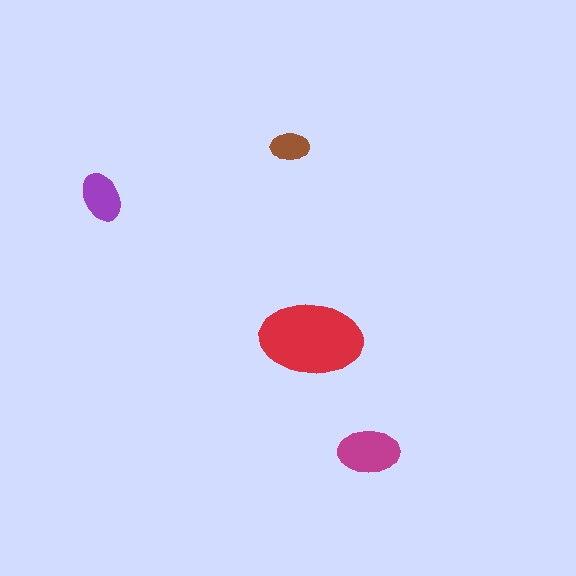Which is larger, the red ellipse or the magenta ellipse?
The red one.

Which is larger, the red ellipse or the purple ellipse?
The red one.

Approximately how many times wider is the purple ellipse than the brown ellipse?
About 1.5 times wider.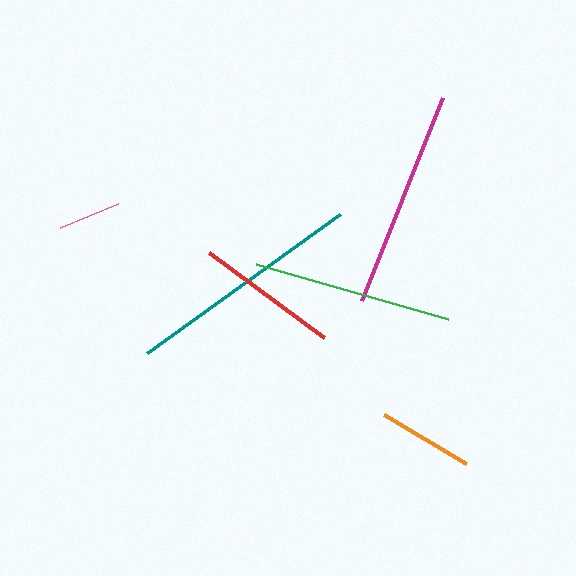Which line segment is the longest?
The teal line is the longest at approximately 237 pixels.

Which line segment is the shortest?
The pink line is the shortest at approximately 63 pixels.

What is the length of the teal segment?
The teal segment is approximately 237 pixels long.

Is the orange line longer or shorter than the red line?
The red line is longer than the orange line.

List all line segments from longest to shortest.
From longest to shortest: teal, magenta, green, red, orange, pink.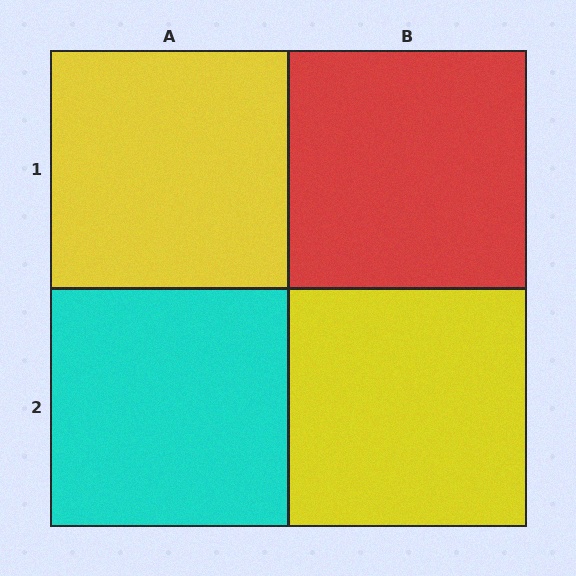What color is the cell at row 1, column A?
Yellow.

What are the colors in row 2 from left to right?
Cyan, yellow.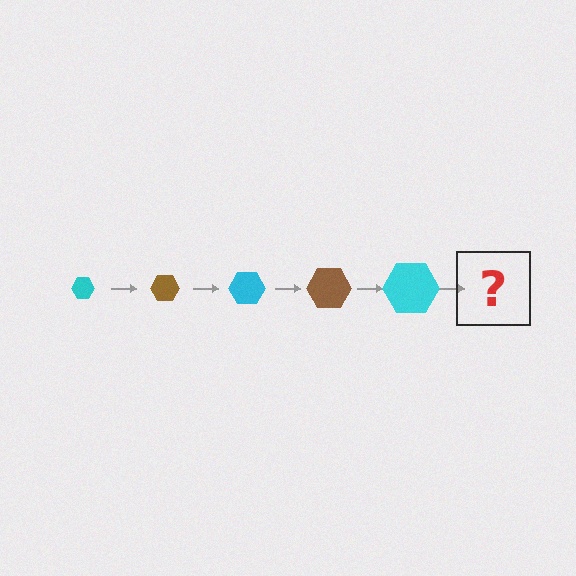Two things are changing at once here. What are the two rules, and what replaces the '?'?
The two rules are that the hexagon grows larger each step and the color cycles through cyan and brown. The '?' should be a brown hexagon, larger than the previous one.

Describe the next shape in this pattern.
It should be a brown hexagon, larger than the previous one.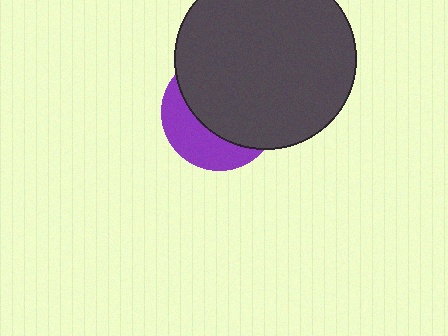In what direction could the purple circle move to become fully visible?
The purple circle could move toward the lower-left. That would shift it out from behind the dark gray circle entirely.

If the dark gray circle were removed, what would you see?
You would see the complete purple circle.